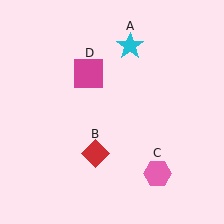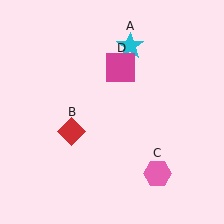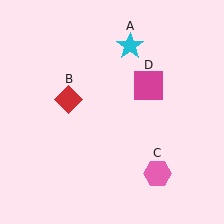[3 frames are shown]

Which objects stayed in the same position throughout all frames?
Cyan star (object A) and pink hexagon (object C) remained stationary.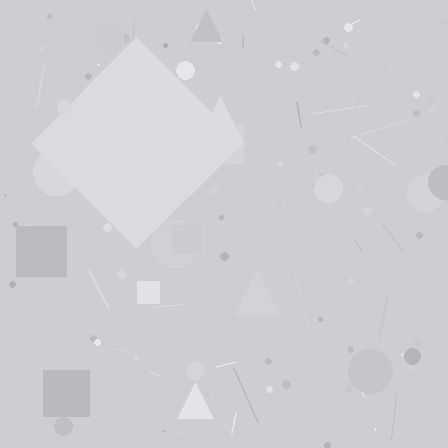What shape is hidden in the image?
A diamond is hidden in the image.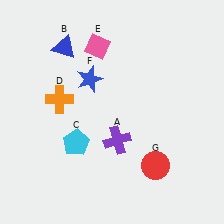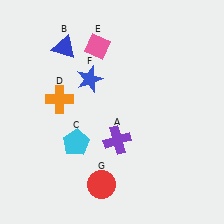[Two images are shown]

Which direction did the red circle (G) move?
The red circle (G) moved left.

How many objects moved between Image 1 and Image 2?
1 object moved between the two images.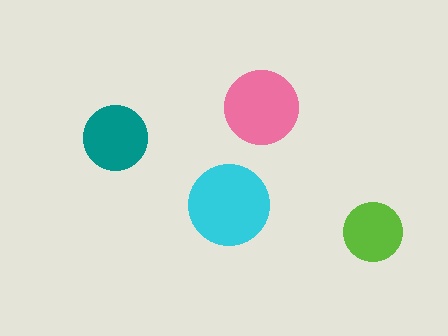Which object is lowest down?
The lime circle is bottommost.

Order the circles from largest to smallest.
the cyan one, the pink one, the teal one, the lime one.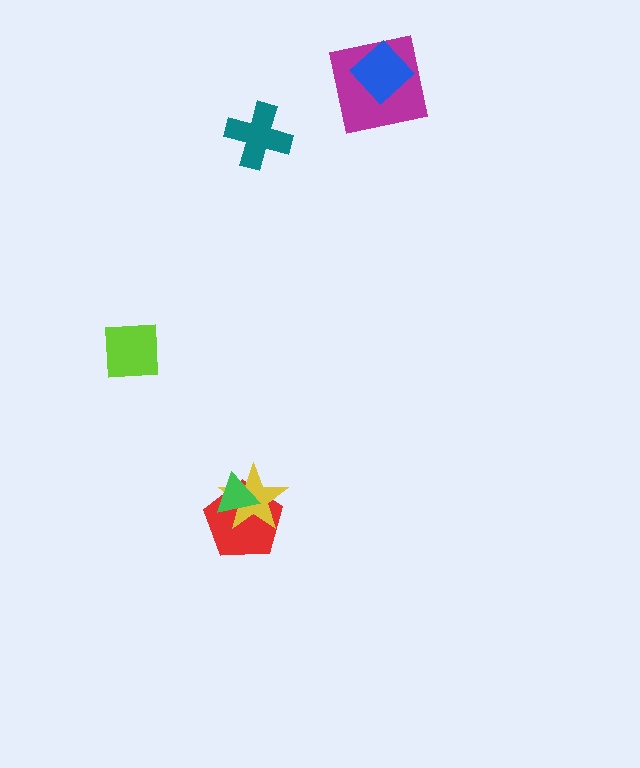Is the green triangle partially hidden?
No, no other shape covers it.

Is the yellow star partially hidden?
Yes, it is partially covered by another shape.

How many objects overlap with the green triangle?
2 objects overlap with the green triangle.